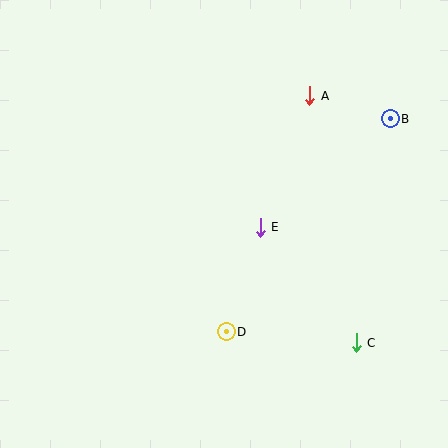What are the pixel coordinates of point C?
Point C is at (356, 343).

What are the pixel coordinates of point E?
Point E is at (260, 227).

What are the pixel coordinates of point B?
Point B is at (390, 119).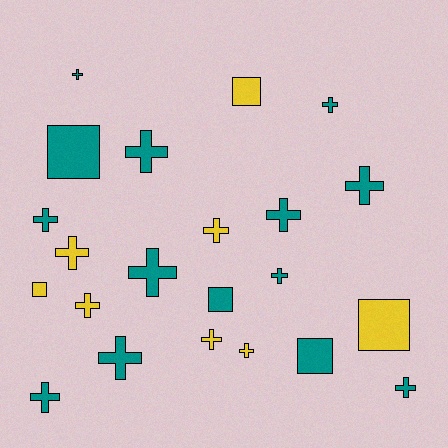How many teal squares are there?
There are 3 teal squares.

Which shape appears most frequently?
Cross, with 16 objects.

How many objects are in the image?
There are 22 objects.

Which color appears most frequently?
Teal, with 14 objects.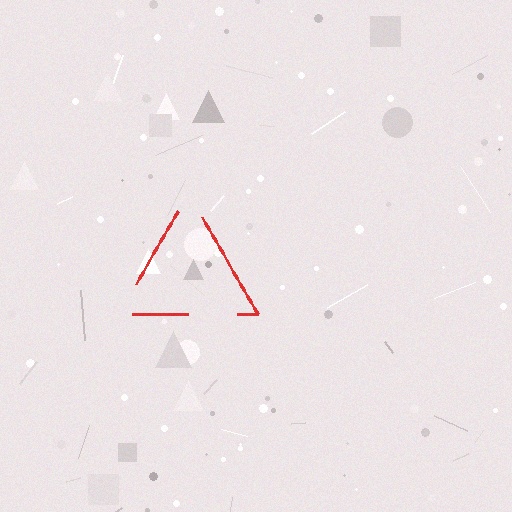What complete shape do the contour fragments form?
The contour fragments form a triangle.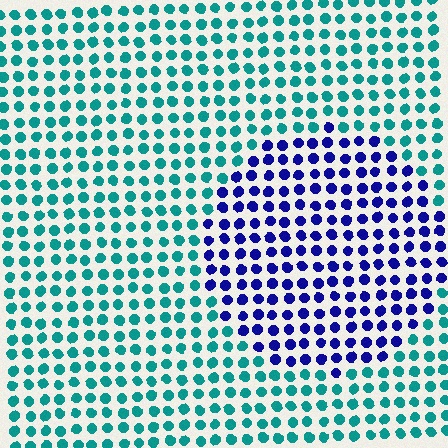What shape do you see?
I see a circle.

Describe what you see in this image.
The image is filled with small teal elements in a uniform arrangement. A circle-shaped region is visible where the elements are tinted to a slightly different hue, forming a subtle color boundary.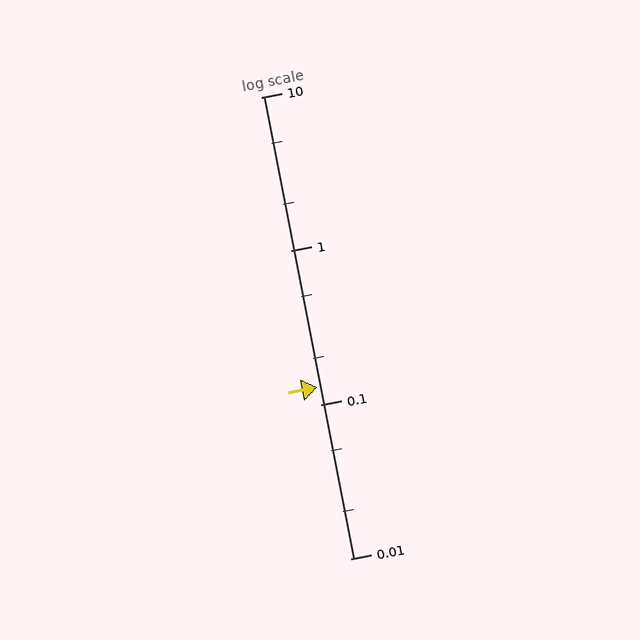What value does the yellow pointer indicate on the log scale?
The pointer indicates approximately 0.13.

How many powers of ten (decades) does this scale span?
The scale spans 3 decades, from 0.01 to 10.